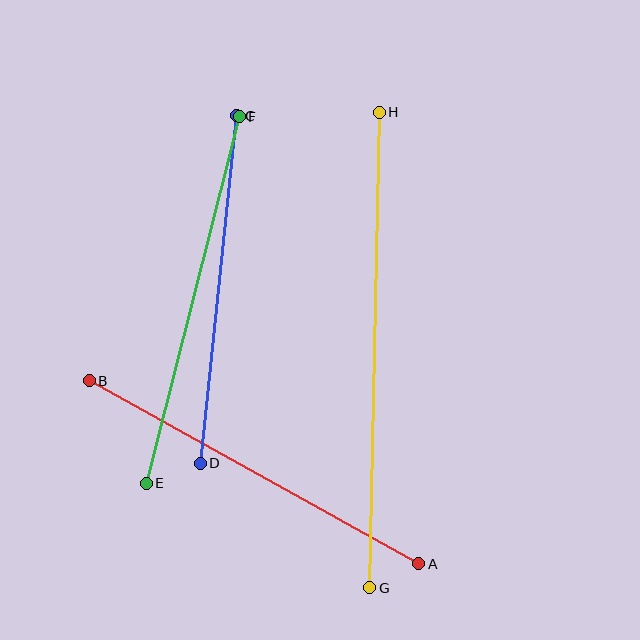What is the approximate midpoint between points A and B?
The midpoint is at approximately (254, 472) pixels.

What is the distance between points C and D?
The distance is approximately 349 pixels.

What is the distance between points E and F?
The distance is approximately 378 pixels.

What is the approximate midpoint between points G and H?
The midpoint is at approximately (374, 350) pixels.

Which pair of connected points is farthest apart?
Points G and H are farthest apart.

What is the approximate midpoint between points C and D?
The midpoint is at approximately (218, 290) pixels.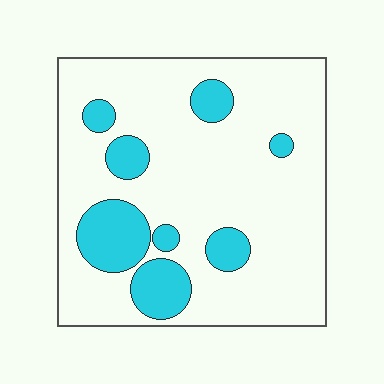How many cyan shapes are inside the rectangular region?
8.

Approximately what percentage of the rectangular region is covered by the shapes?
Approximately 20%.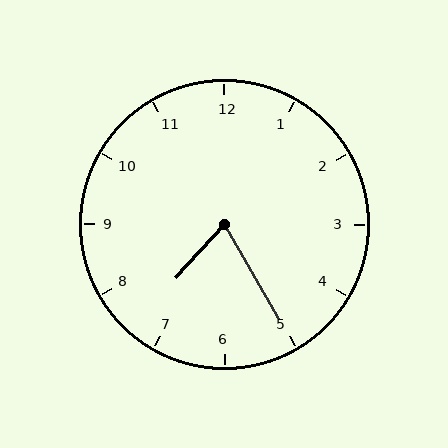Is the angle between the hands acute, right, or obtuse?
It is acute.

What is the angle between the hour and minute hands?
Approximately 72 degrees.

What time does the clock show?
7:25.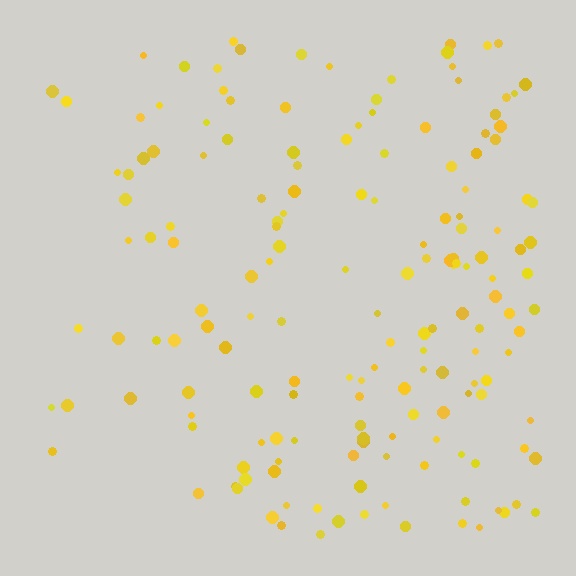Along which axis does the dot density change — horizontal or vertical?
Horizontal.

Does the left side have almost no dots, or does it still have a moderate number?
Still a moderate number, just noticeably fewer than the right.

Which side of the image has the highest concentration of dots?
The right.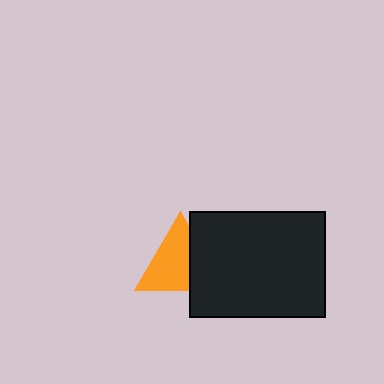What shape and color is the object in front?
The object in front is a black rectangle.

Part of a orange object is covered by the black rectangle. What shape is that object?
It is a triangle.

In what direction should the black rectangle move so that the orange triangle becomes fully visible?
The black rectangle should move right. That is the shortest direction to clear the overlap and leave the orange triangle fully visible.